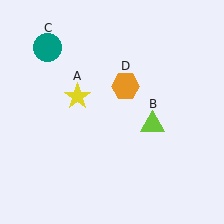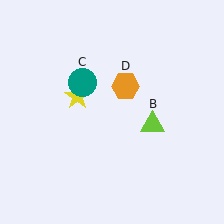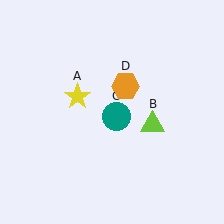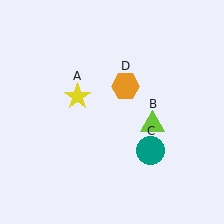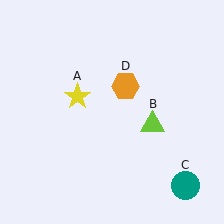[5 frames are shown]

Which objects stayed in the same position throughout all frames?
Yellow star (object A) and lime triangle (object B) and orange hexagon (object D) remained stationary.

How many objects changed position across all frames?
1 object changed position: teal circle (object C).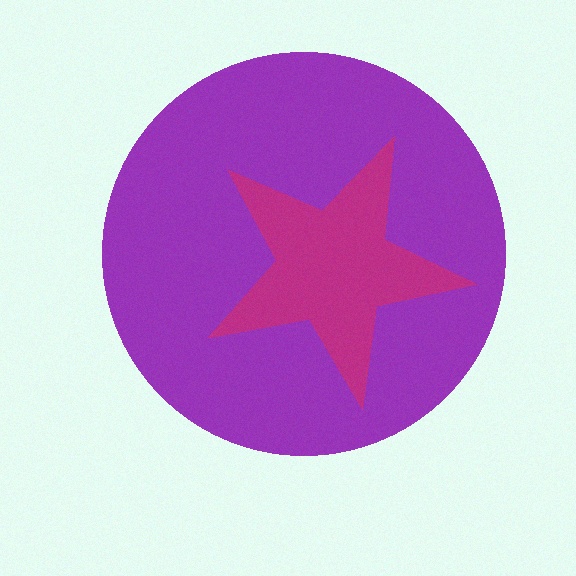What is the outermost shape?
The purple circle.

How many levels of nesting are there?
2.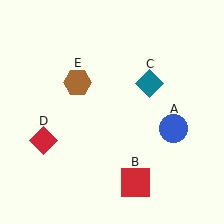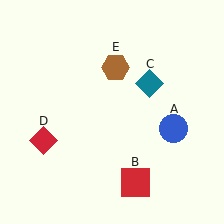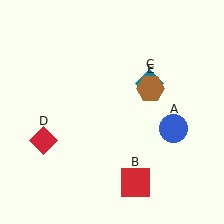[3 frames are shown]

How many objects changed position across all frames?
1 object changed position: brown hexagon (object E).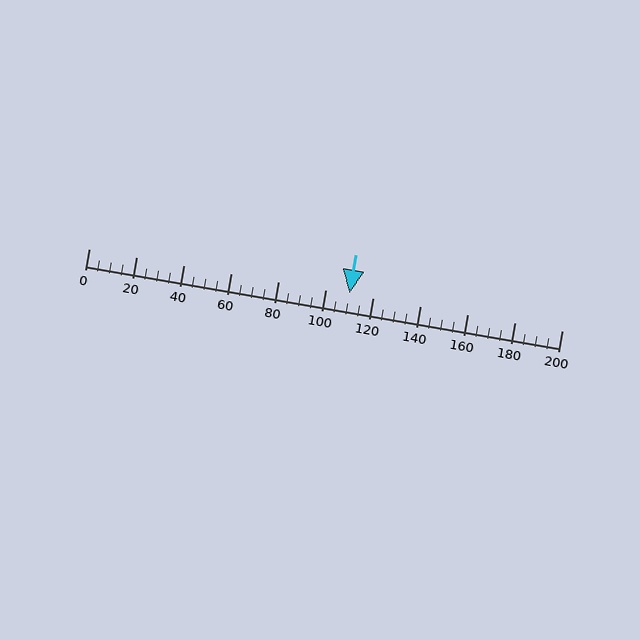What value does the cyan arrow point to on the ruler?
The cyan arrow points to approximately 110.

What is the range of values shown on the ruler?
The ruler shows values from 0 to 200.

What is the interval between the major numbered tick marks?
The major tick marks are spaced 20 units apart.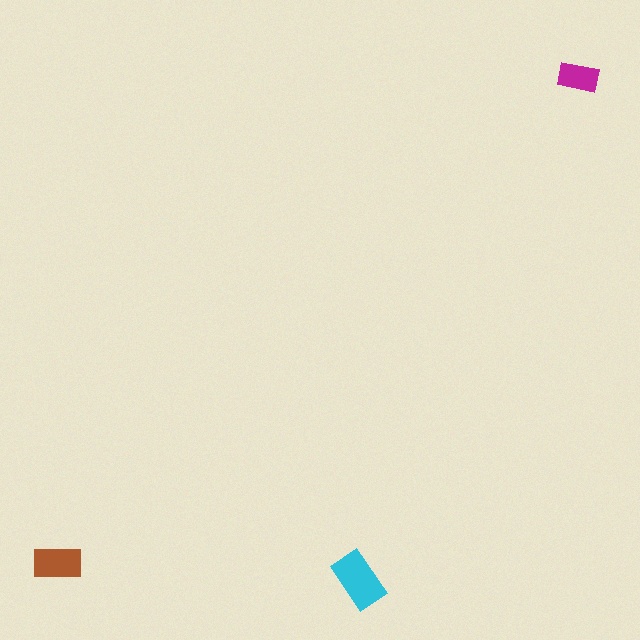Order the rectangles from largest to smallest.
the cyan one, the brown one, the magenta one.